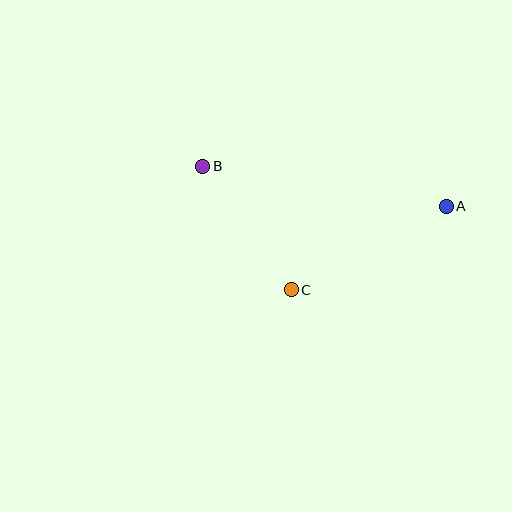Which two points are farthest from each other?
Points A and B are farthest from each other.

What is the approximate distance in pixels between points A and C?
The distance between A and C is approximately 176 pixels.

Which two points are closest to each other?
Points B and C are closest to each other.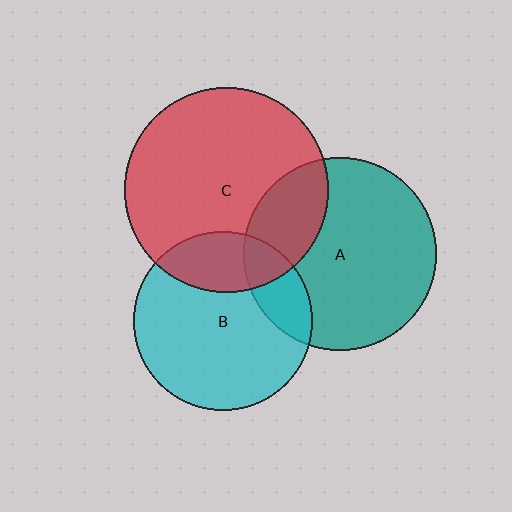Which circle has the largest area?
Circle C (red).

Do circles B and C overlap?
Yes.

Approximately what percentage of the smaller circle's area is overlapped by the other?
Approximately 25%.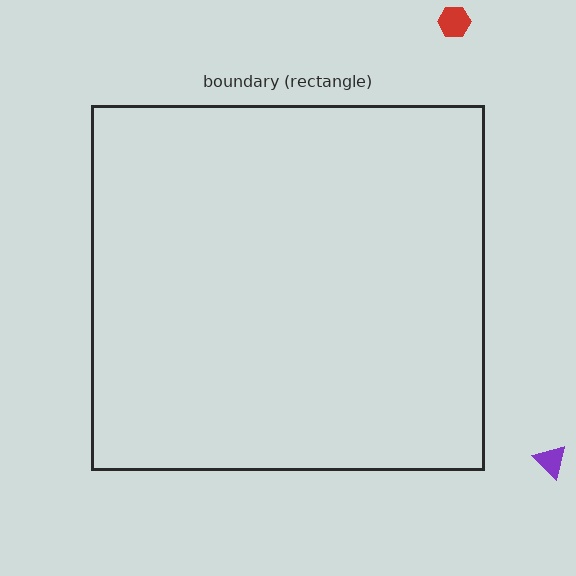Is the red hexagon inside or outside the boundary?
Outside.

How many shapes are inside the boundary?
0 inside, 2 outside.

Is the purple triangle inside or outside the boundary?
Outside.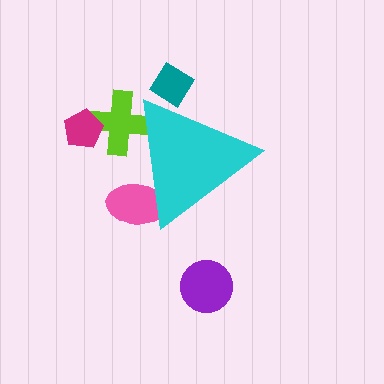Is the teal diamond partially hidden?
Yes, the teal diamond is partially hidden behind the cyan triangle.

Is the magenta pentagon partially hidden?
No, the magenta pentagon is fully visible.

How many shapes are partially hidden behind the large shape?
3 shapes are partially hidden.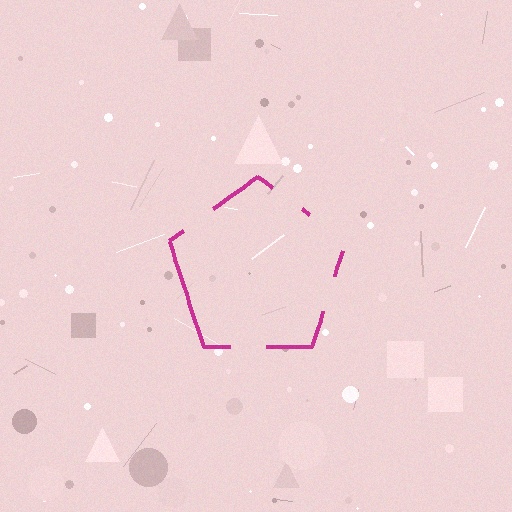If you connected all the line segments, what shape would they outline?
They would outline a pentagon.